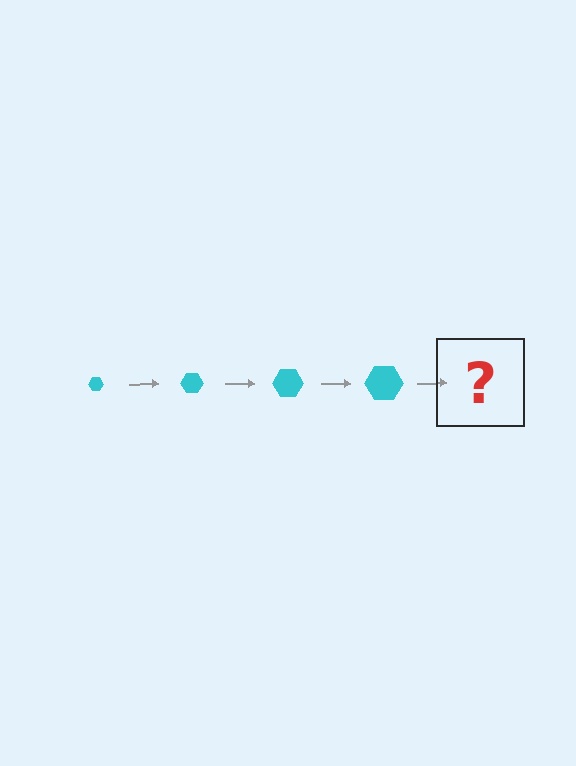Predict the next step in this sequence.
The next step is a cyan hexagon, larger than the previous one.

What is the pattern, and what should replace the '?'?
The pattern is that the hexagon gets progressively larger each step. The '?' should be a cyan hexagon, larger than the previous one.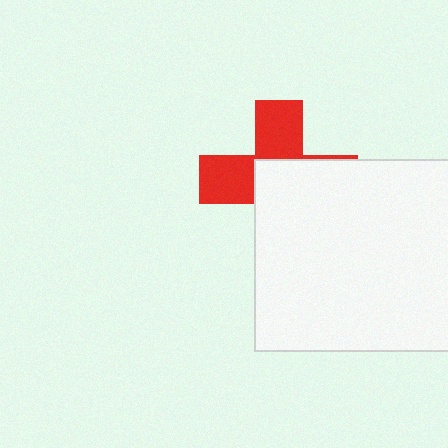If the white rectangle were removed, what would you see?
You would see the complete red cross.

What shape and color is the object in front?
The object in front is a white rectangle.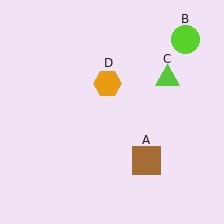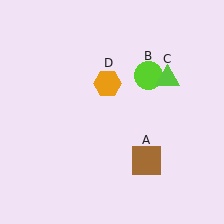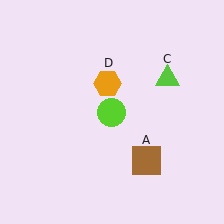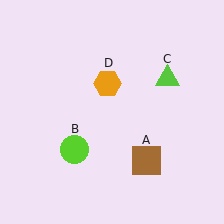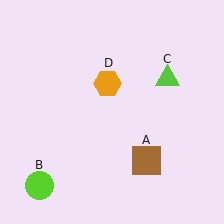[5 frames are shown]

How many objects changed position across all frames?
1 object changed position: lime circle (object B).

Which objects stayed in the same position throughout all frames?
Brown square (object A) and lime triangle (object C) and orange hexagon (object D) remained stationary.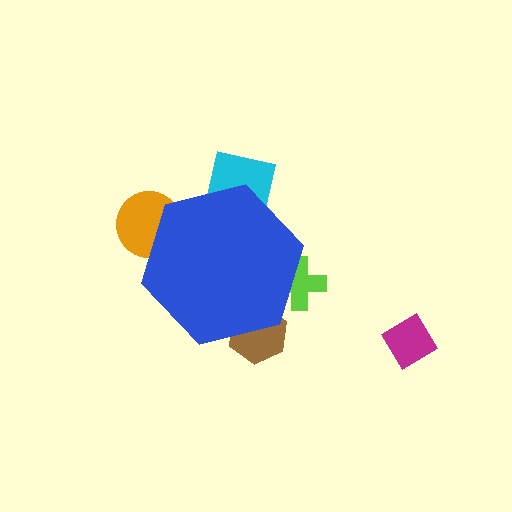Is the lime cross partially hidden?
Yes, the lime cross is partially hidden behind the blue hexagon.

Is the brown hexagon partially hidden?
Yes, the brown hexagon is partially hidden behind the blue hexagon.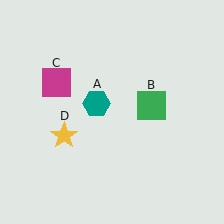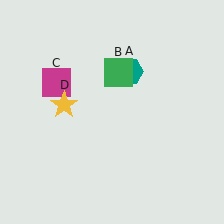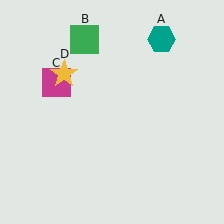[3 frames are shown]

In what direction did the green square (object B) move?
The green square (object B) moved up and to the left.